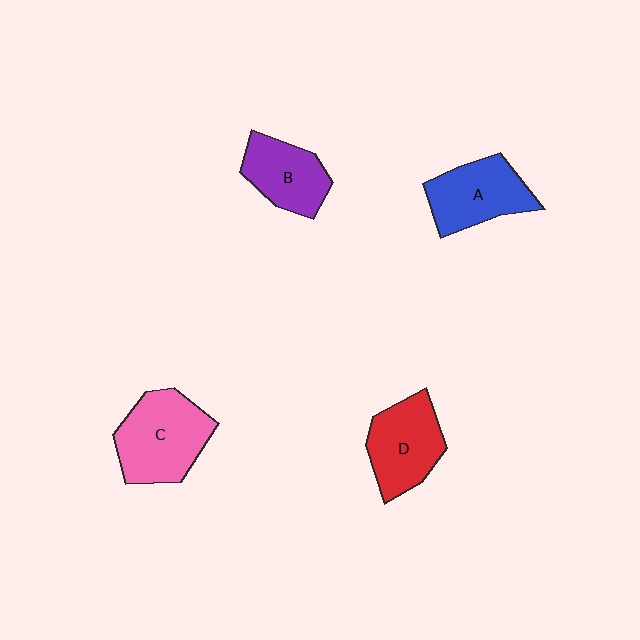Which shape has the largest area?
Shape C (pink).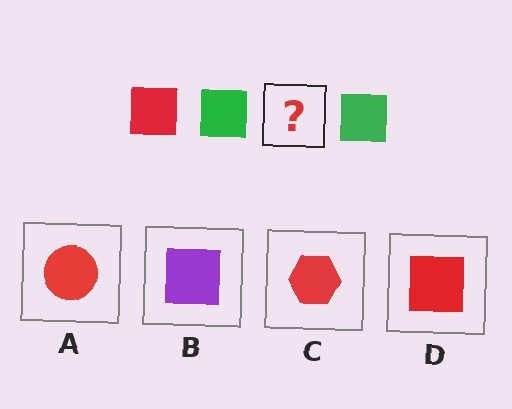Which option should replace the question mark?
Option D.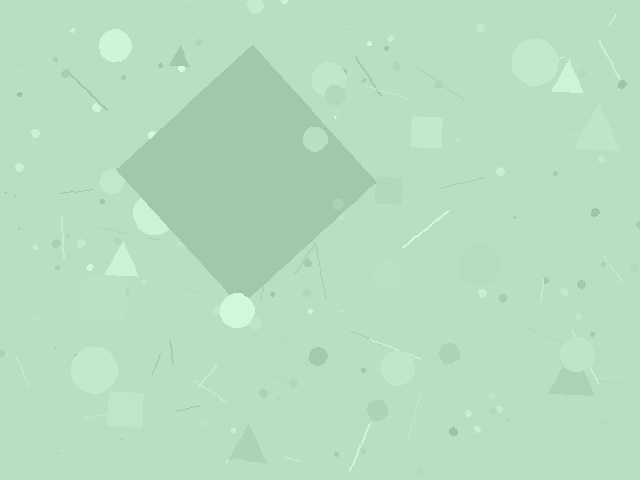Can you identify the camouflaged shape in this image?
The camouflaged shape is a diamond.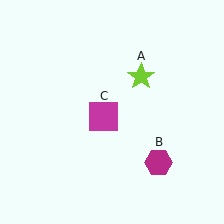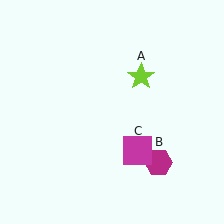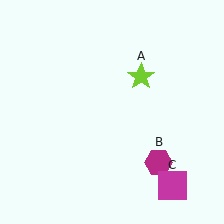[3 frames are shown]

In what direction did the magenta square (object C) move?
The magenta square (object C) moved down and to the right.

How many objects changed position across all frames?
1 object changed position: magenta square (object C).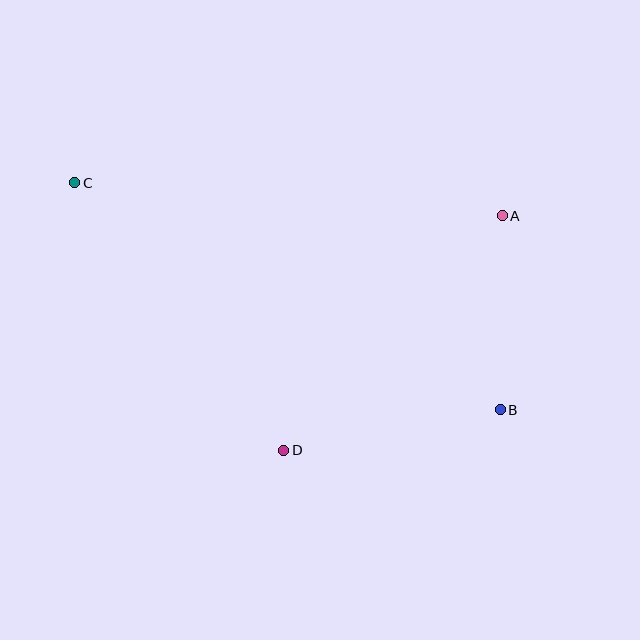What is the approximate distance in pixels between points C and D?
The distance between C and D is approximately 340 pixels.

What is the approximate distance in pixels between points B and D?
The distance between B and D is approximately 220 pixels.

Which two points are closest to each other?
Points A and B are closest to each other.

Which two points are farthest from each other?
Points B and C are farthest from each other.